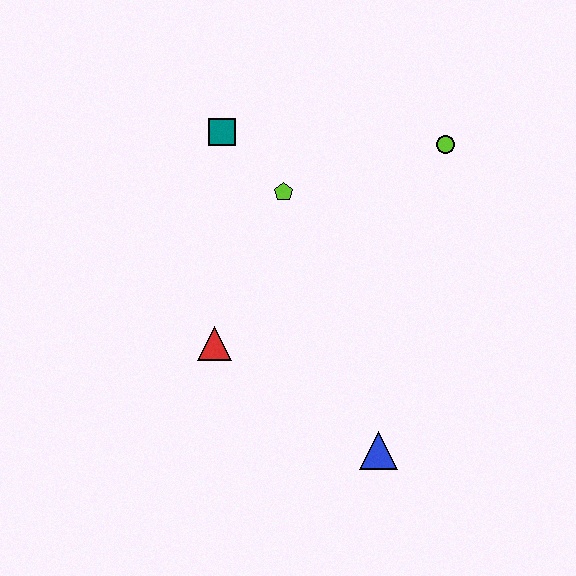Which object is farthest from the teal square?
The blue triangle is farthest from the teal square.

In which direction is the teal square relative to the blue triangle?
The teal square is above the blue triangle.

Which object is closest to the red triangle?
The lime pentagon is closest to the red triangle.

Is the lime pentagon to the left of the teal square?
No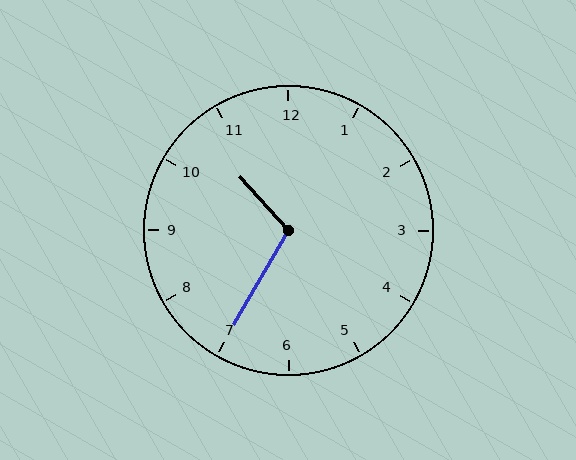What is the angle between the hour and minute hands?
Approximately 108 degrees.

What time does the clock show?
10:35.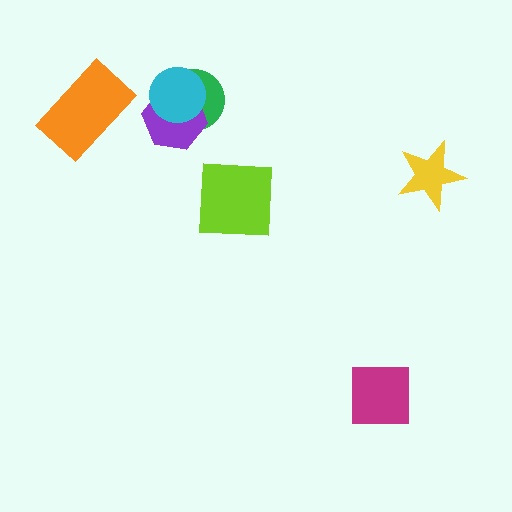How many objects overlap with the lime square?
0 objects overlap with the lime square.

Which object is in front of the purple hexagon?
The cyan circle is in front of the purple hexagon.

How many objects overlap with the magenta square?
0 objects overlap with the magenta square.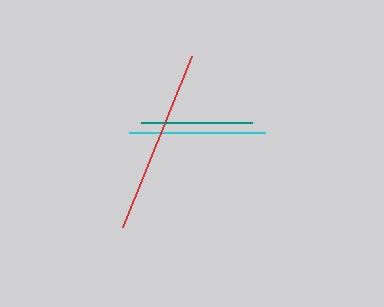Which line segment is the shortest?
The teal line is the shortest at approximately 111 pixels.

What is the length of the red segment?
The red segment is approximately 184 pixels long.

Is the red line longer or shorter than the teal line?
The red line is longer than the teal line.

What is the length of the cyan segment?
The cyan segment is approximately 135 pixels long.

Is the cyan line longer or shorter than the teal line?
The cyan line is longer than the teal line.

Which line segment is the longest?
The red line is the longest at approximately 184 pixels.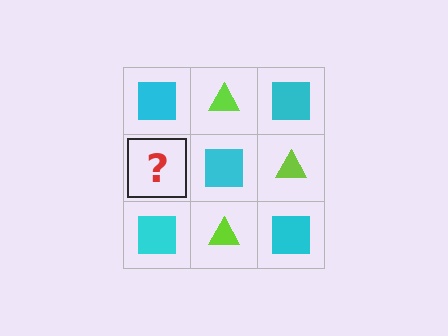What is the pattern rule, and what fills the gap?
The rule is that it alternates cyan square and lime triangle in a checkerboard pattern. The gap should be filled with a lime triangle.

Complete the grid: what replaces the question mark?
The question mark should be replaced with a lime triangle.